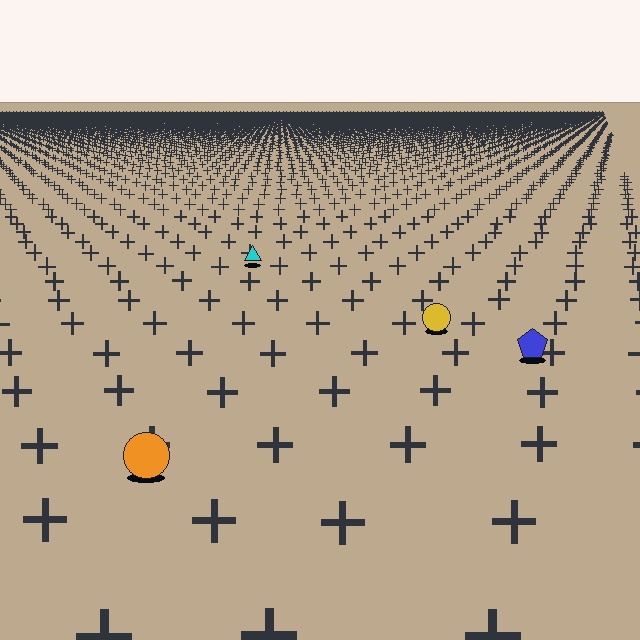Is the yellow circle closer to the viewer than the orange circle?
No. The orange circle is closer — you can tell from the texture gradient: the ground texture is coarser near it.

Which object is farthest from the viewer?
The cyan triangle is farthest from the viewer. It appears smaller and the ground texture around it is denser.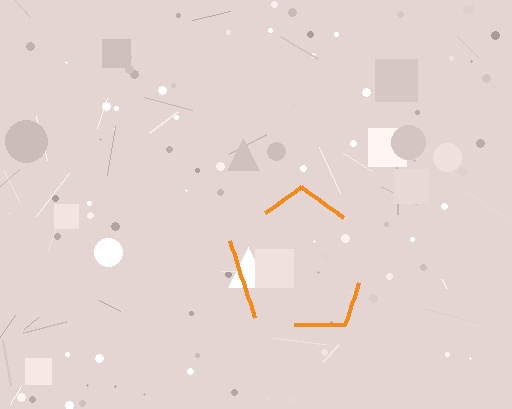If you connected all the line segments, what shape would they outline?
They would outline a pentagon.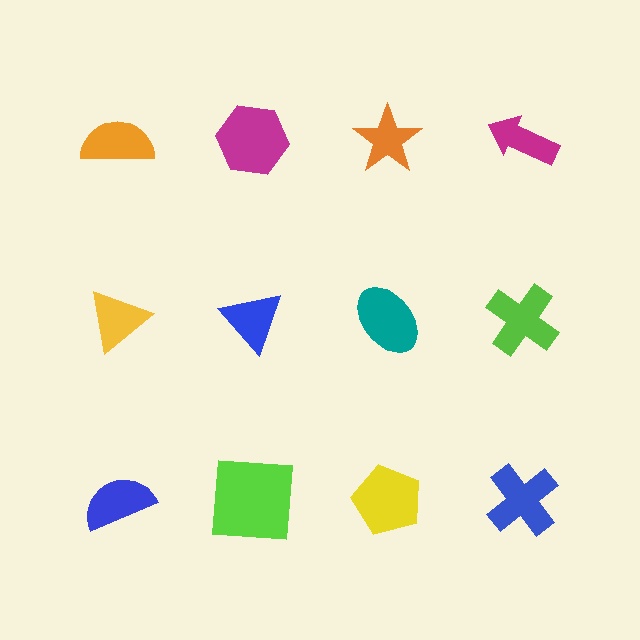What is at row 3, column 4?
A blue cross.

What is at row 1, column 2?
A magenta hexagon.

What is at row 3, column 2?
A lime square.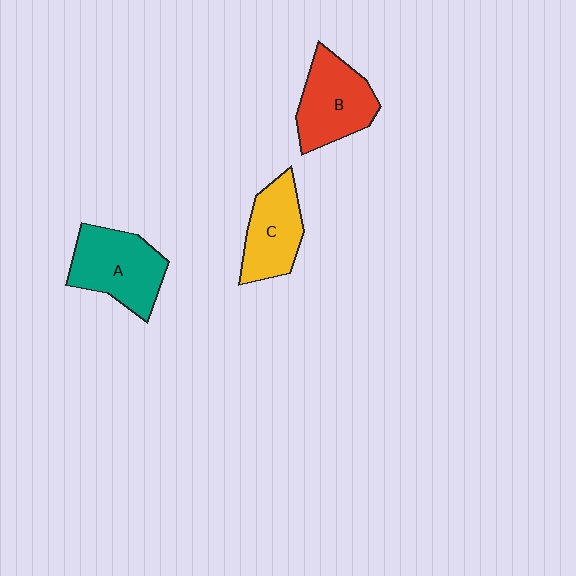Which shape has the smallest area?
Shape C (yellow).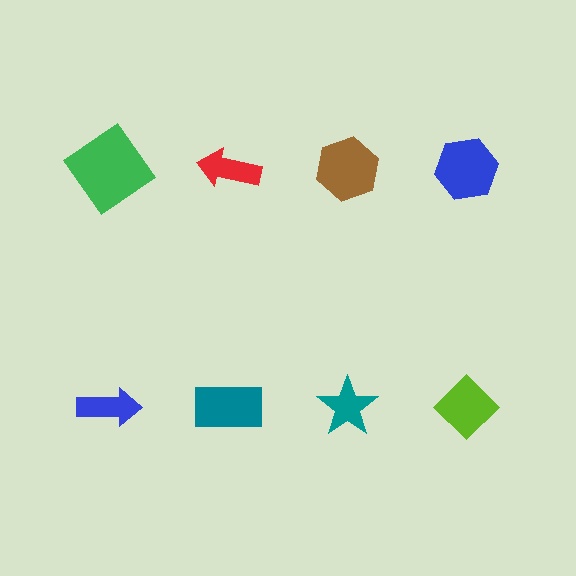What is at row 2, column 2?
A teal rectangle.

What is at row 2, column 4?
A lime diamond.